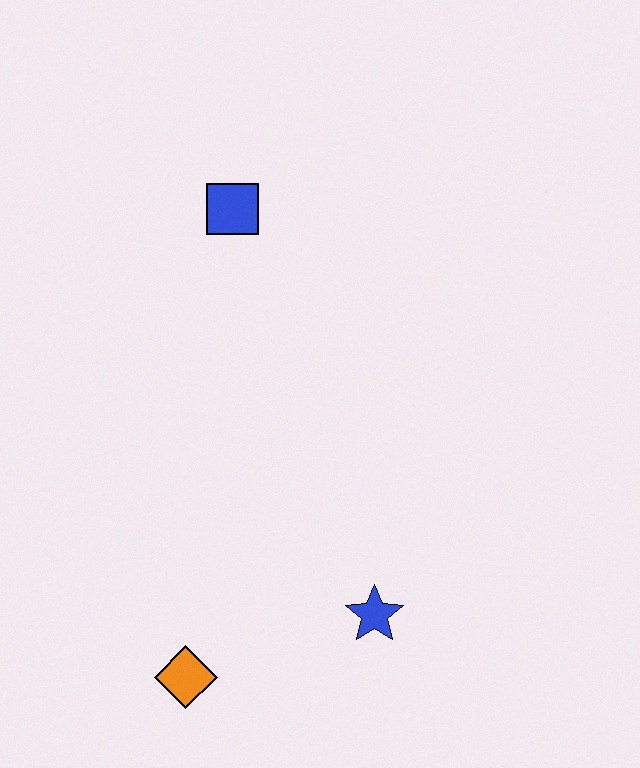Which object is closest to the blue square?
The blue star is closest to the blue square.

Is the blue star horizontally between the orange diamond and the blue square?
No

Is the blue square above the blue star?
Yes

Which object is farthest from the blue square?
The orange diamond is farthest from the blue square.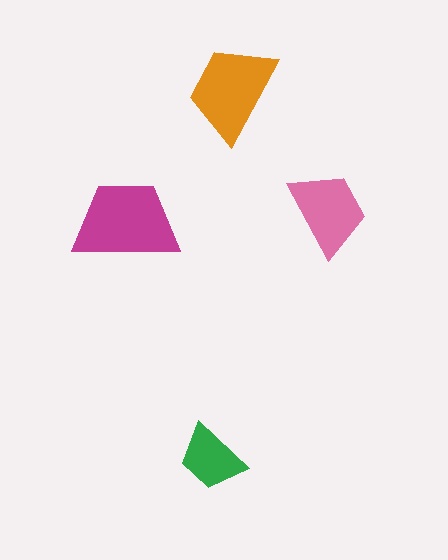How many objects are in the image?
There are 4 objects in the image.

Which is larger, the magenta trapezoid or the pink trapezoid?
The magenta one.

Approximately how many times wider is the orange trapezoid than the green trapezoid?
About 1.5 times wider.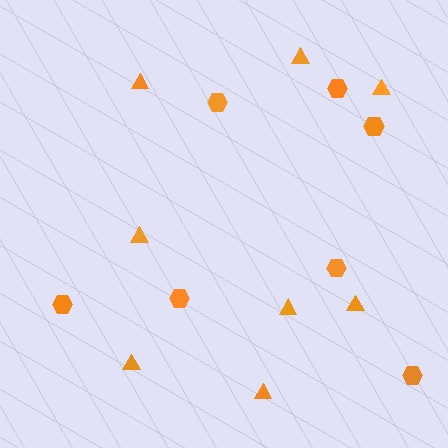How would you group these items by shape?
There are 2 groups: one group of hexagons (7) and one group of triangles (8).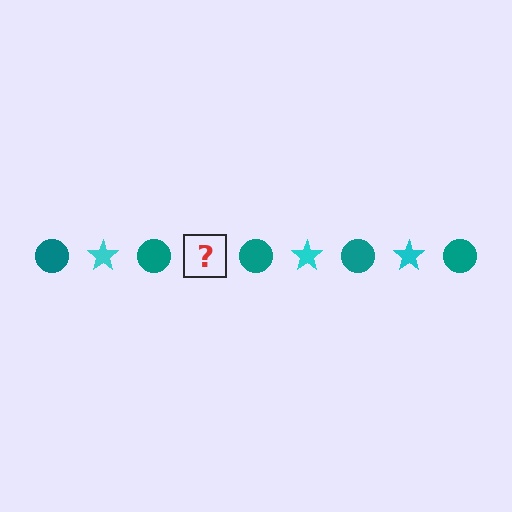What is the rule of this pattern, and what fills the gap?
The rule is that the pattern alternates between teal circle and cyan star. The gap should be filled with a cyan star.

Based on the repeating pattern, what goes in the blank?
The blank should be a cyan star.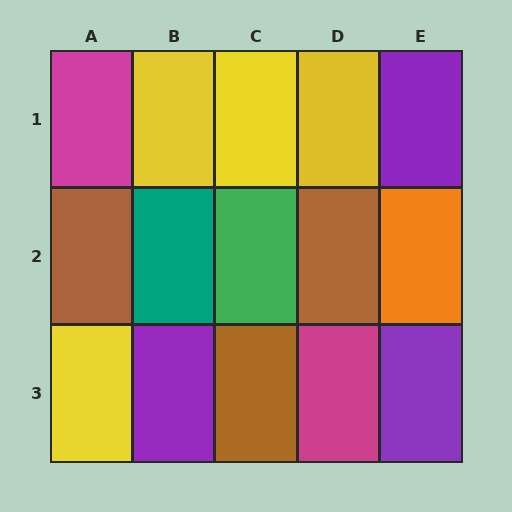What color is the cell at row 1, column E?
Purple.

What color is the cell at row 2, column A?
Brown.